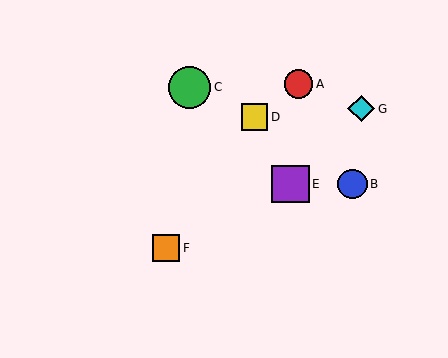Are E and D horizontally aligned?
No, E is at y≈184 and D is at y≈117.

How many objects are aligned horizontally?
2 objects (B, E) are aligned horizontally.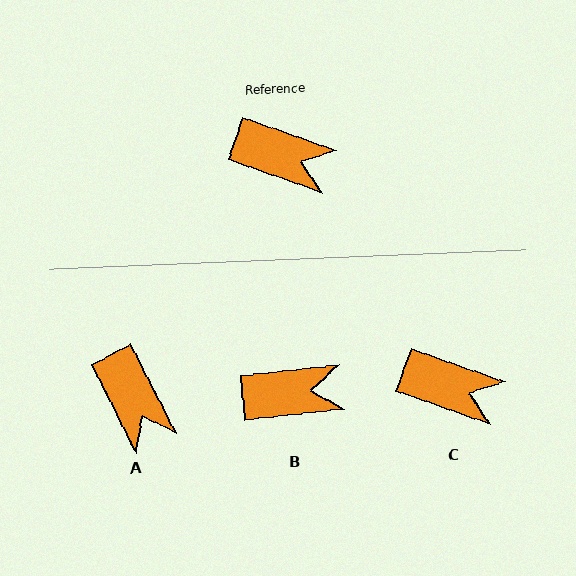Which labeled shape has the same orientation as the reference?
C.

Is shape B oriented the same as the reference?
No, it is off by about 26 degrees.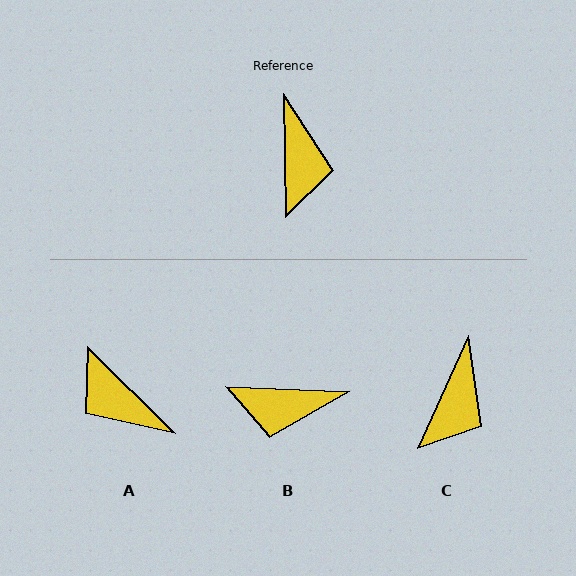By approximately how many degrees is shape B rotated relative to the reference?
Approximately 93 degrees clockwise.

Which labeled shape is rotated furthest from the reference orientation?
A, about 135 degrees away.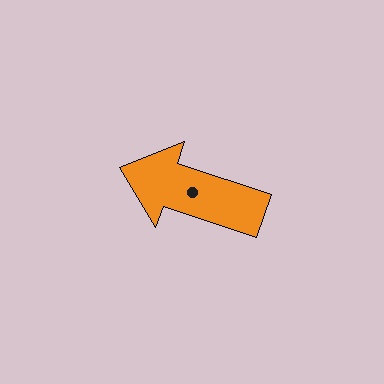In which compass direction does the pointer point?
West.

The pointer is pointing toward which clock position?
Roughly 10 o'clock.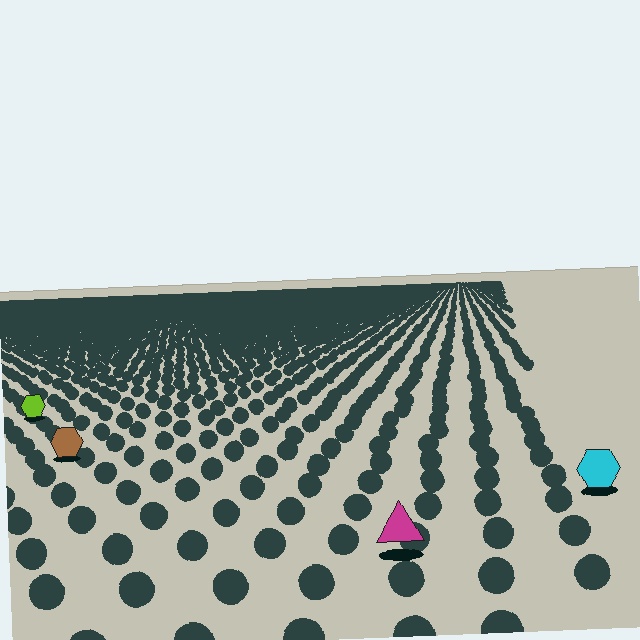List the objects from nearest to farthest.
From nearest to farthest: the magenta triangle, the cyan hexagon, the brown hexagon, the lime hexagon.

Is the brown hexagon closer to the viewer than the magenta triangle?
No. The magenta triangle is closer — you can tell from the texture gradient: the ground texture is coarser near it.